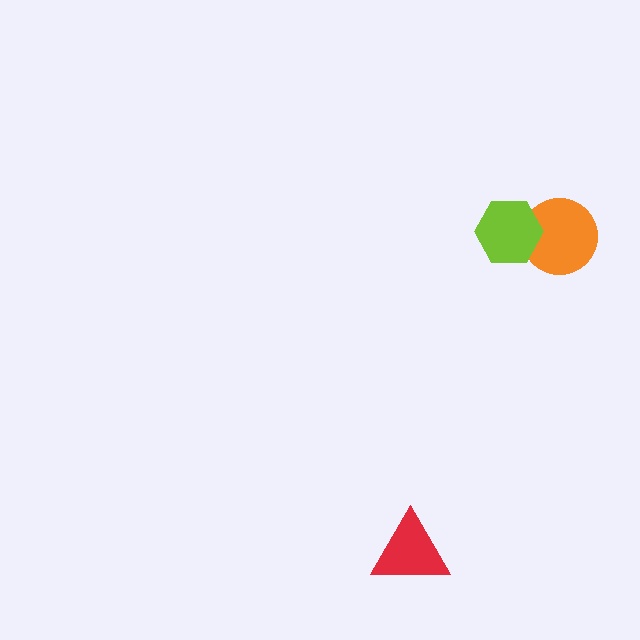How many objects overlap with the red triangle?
0 objects overlap with the red triangle.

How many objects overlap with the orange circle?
1 object overlaps with the orange circle.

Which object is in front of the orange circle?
The lime hexagon is in front of the orange circle.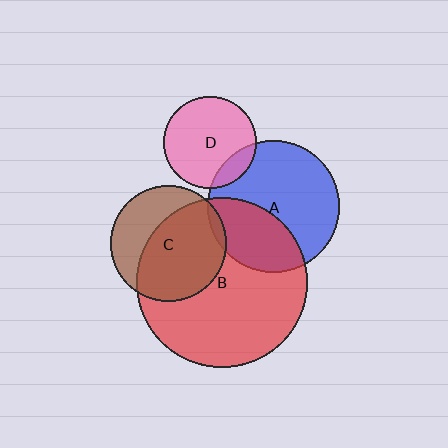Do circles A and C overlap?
Yes.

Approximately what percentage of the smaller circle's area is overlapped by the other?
Approximately 5%.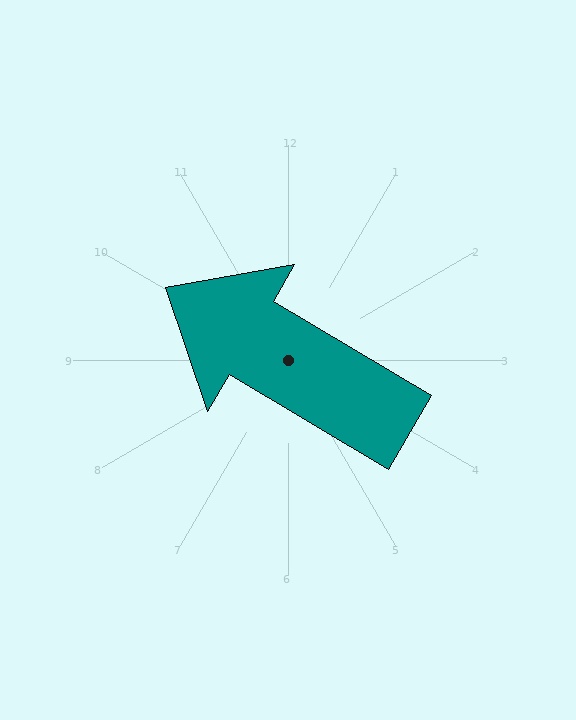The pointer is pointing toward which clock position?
Roughly 10 o'clock.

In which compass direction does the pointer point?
Northwest.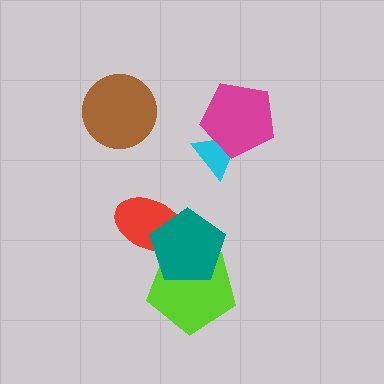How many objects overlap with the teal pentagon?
2 objects overlap with the teal pentagon.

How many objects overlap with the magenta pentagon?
1 object overlaps with the magenta pentagon.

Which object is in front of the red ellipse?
The teal pentagon is in front of the red ellipse.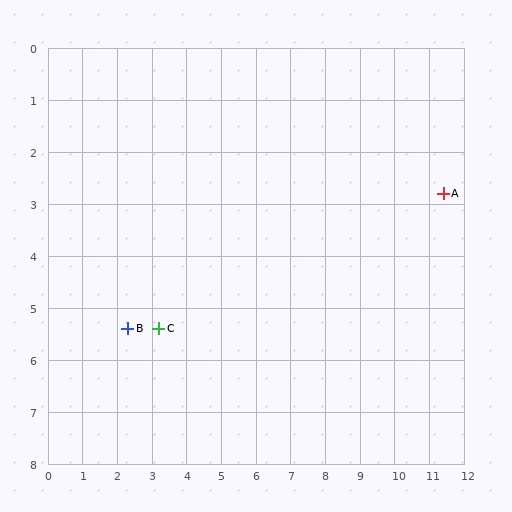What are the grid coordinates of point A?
Point A is at approximately (11.4, 2.8).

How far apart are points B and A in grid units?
Points B and A are about 9.5 grid units apart.